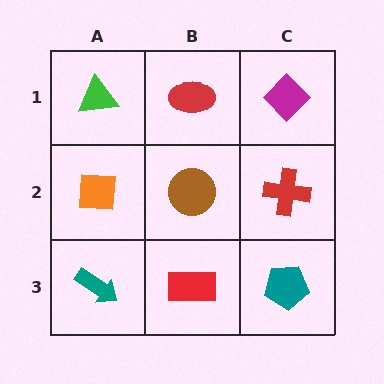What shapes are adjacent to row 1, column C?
A red cross (row 2, column C), a red ellipse (row 1, column B).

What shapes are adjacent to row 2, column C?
A magenta diamond (row 1, column C), a teal pentagon (row 3, column C), a brown circle (row 2, column B).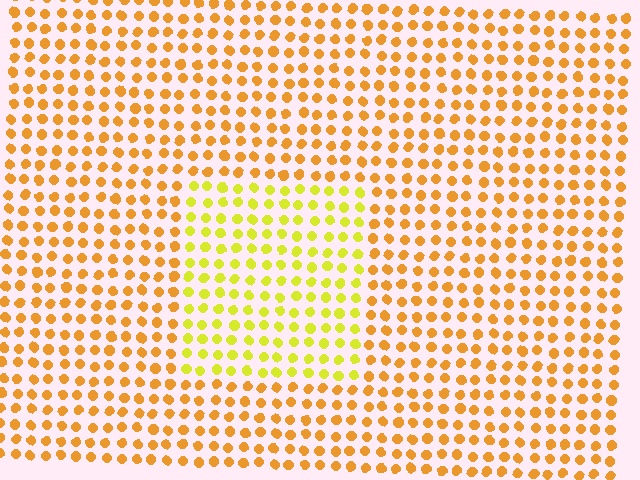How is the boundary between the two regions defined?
The boundary is defined purely by a slight shift in hue (about 33 degrees). Spacing, size, and orientation are identical on both sides.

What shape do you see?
I see a rectangle.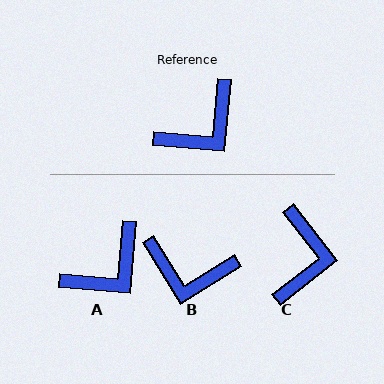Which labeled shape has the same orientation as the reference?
A.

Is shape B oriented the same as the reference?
No, it is off by about 53 degrees.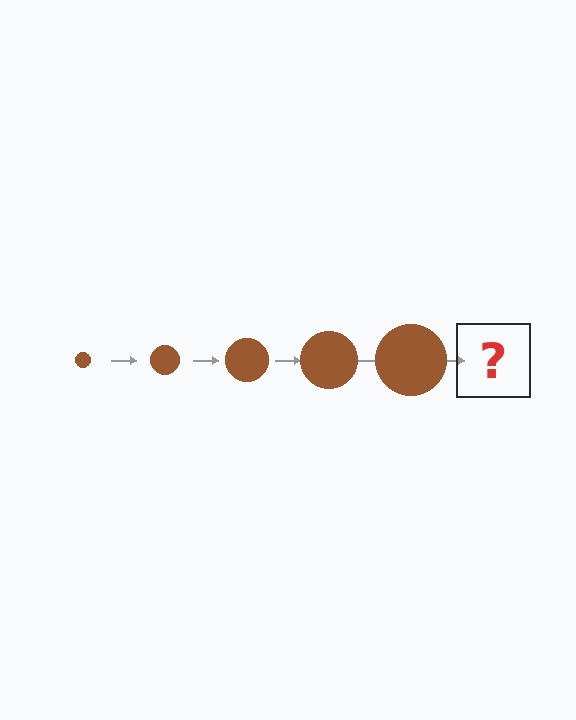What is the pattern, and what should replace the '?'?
The pattern is that the circle gets progressively larger each step. The '?' should be a brown circle, larger than the previous one.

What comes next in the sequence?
The next element should be a brown circle, larger than the previous one.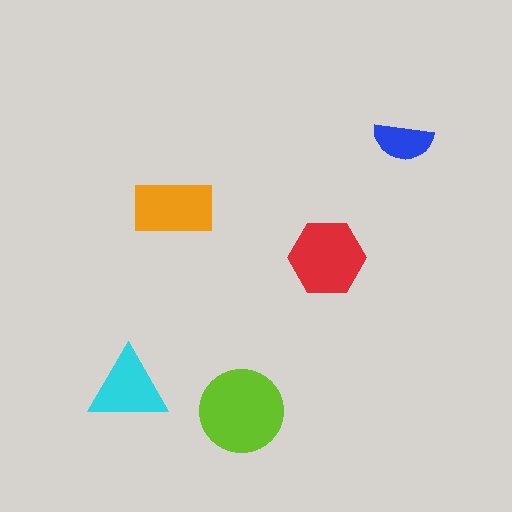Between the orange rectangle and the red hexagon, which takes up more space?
The red hexagon.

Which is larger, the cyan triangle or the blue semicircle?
The cyan triangle.